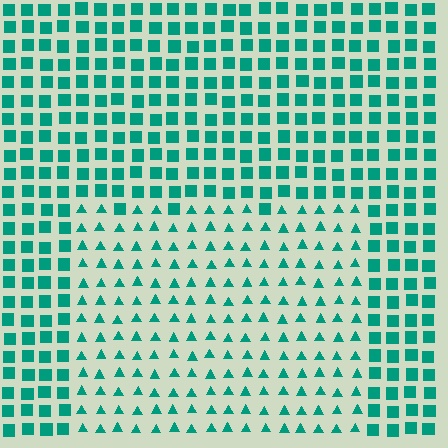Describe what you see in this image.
The image is filled with small teal elements arranged in a uniform grid. A rectangle-shaped region contains triangles, while the surrounding area contains squares. The boundary is defined purely by the change in element shape.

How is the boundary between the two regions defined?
The boundary is defined by a change in element shape: triangles inside vs. squares outside. All elements share the same color and spacing.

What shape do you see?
I see a rectangle.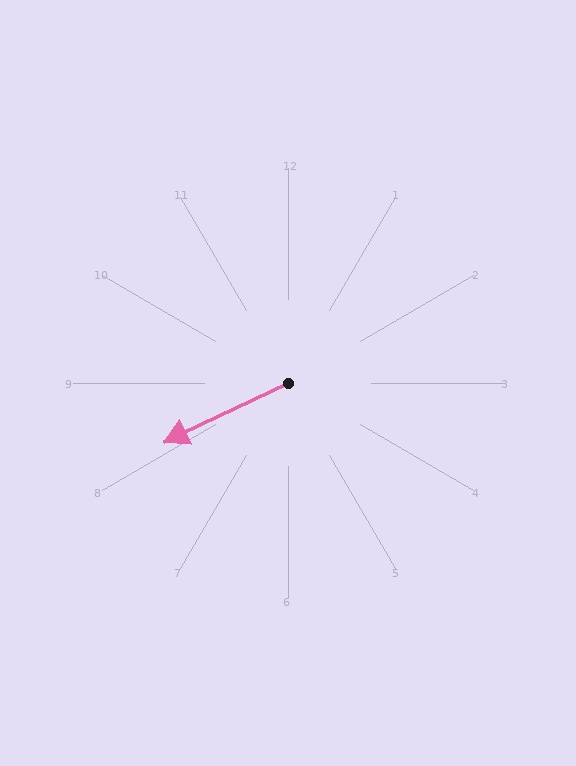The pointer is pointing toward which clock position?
Roughly 8 o'clock.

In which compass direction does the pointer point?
Southwest.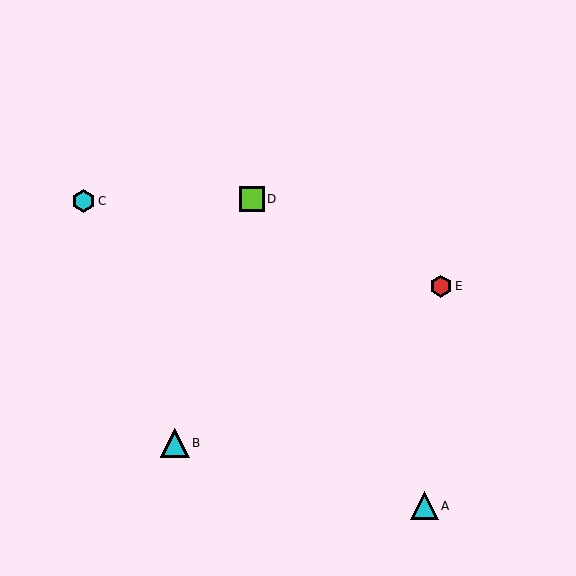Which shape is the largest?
The cyan triangle (labeled B) is the largest.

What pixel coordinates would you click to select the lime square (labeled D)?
Click at (252, 199) to select the lime square D.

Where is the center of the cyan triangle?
The center of the cyan triangle is at (175, 443).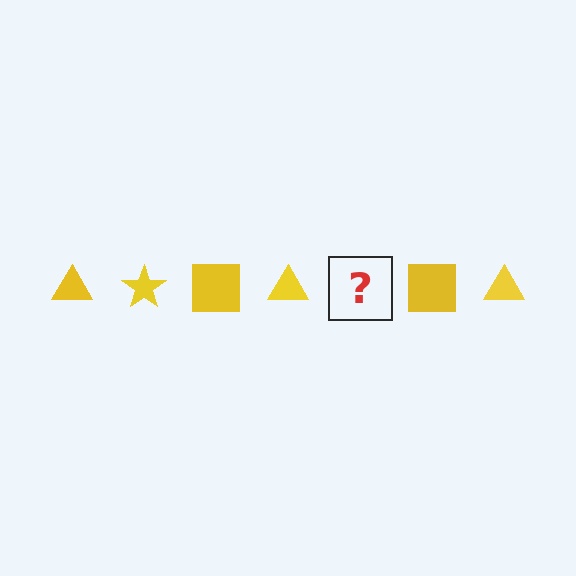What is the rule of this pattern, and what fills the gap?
The rule is that the pattern cycles through triangle, star, square shapes in yellow. The gap should be filled with a yellow star.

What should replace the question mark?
The question mark should be replaced with a yellow star.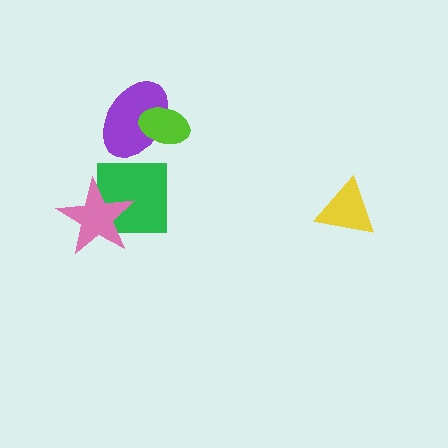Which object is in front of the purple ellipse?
The lime ellipse is in front of the purple ellipse.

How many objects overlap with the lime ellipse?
1 object overlaps with the lime ellipse.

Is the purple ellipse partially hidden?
Yes, it is partially covered by another shape.